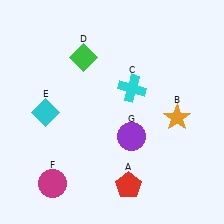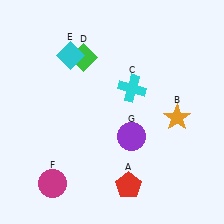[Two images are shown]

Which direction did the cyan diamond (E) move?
The cyan diamond (E) moved up.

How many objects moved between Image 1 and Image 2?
1 object moved between the two images.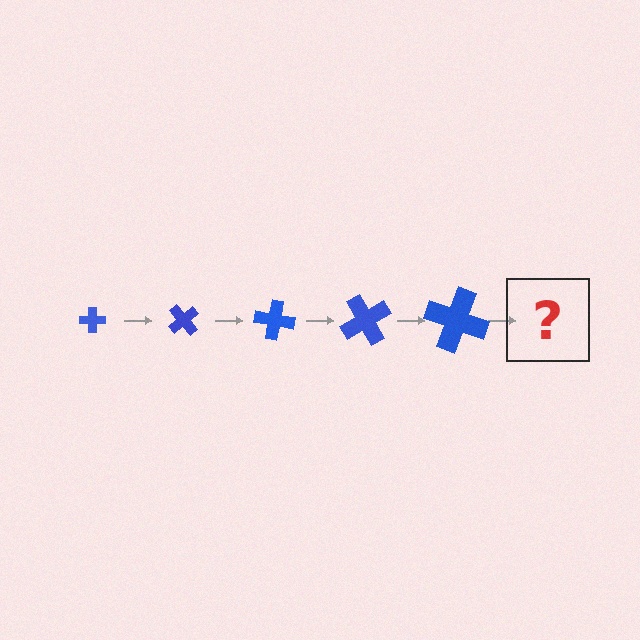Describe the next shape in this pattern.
It should be a cross, larger than the previous one and rotated 250 degrees from the start.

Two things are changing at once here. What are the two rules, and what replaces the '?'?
The two rules are that the cross grows larger each step and it rotates 50 degrees each step. The '?' should be a cross, larger than the previous one and rotated 250 degrees from the start.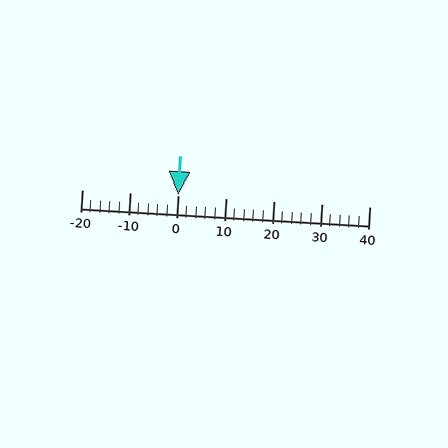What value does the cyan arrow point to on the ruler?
The cyan arrow points to approximately 0.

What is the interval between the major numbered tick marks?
The major tick marks are spaced 10 units apart.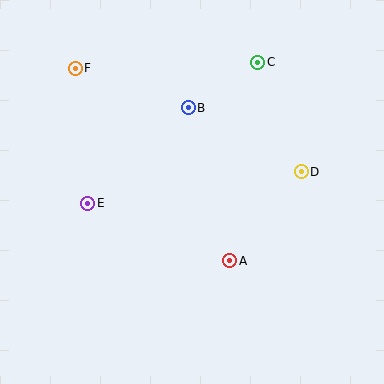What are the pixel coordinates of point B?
Point B is at (188, 108).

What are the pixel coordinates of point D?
Point D is at (301, 172).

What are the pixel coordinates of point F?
Point F is at (75, 68).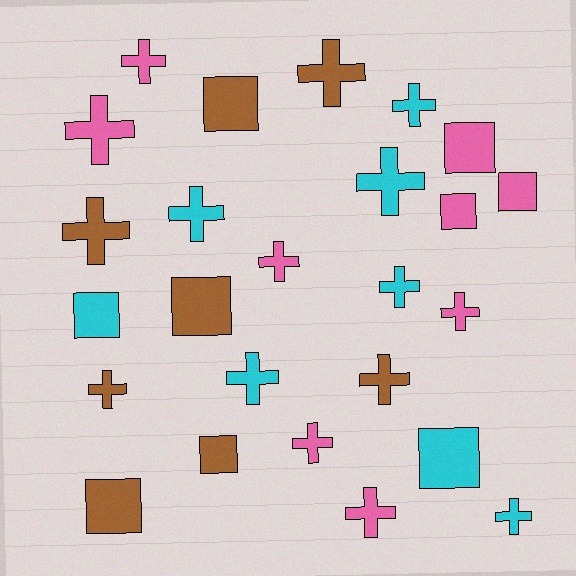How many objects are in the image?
There are 25 objects.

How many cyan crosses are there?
There are 6 cyan crosses.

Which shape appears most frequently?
Cross, with 16 objects.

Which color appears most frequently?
Pink, with 9 objects.